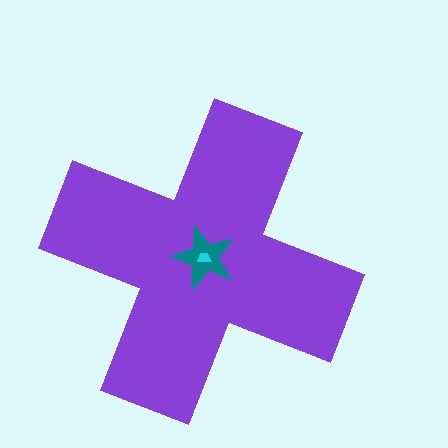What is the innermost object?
The cyan trapezoid.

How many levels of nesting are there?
3.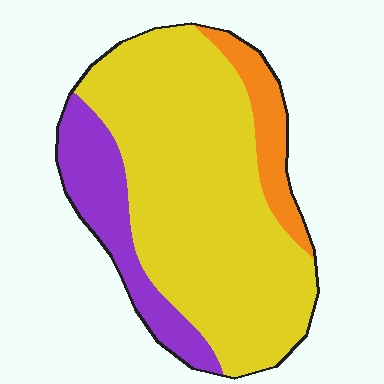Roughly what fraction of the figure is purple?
Purple takes up less than a quarter of the figure.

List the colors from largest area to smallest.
From largest to smallest: yellow, purple, orange.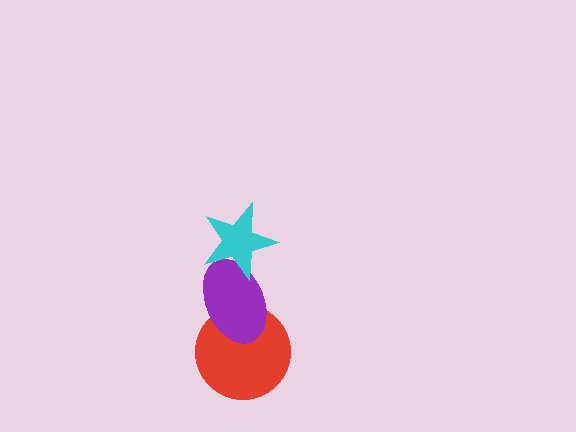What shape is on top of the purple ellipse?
The cyan star is on top of the purple ellipse.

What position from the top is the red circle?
The red circle is 3rd from the top.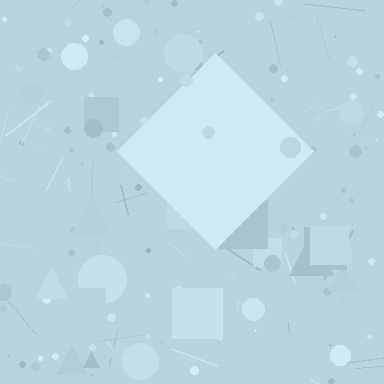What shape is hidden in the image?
A diamond is hidden in the image.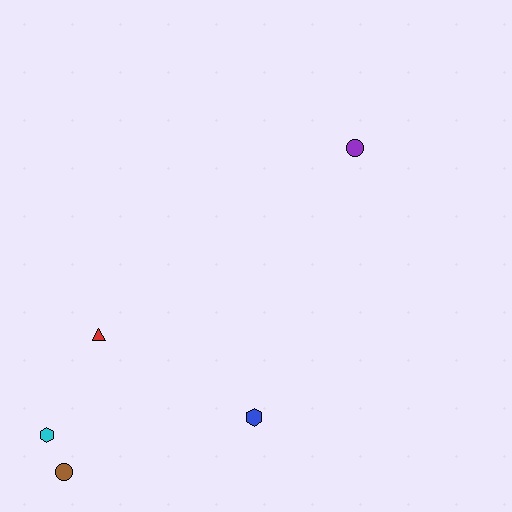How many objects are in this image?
There are 5 objects.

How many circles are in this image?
There are 2 circles.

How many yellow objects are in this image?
There are no yellow objects.